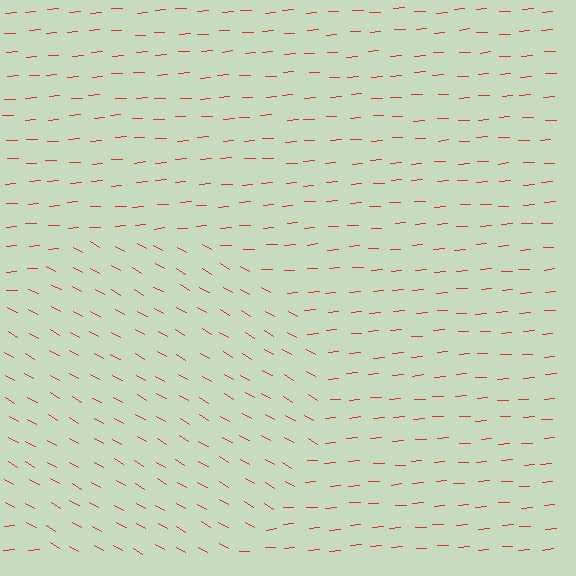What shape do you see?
I see a circle.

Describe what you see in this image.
The image is filled with small red line segments. A circle region in the image has lines oriented differently from the surrounding lines, creating a visible texture boundary.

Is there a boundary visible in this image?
Yes, there is a texture boundary formed by a change in line orientation.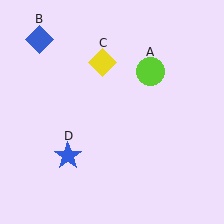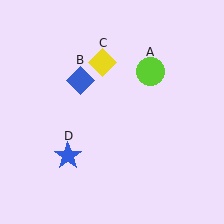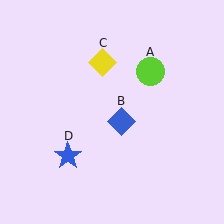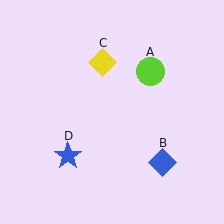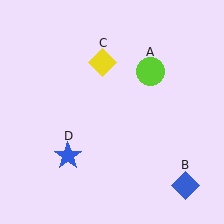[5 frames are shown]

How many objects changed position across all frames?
1 object changed position: blue diamond (object B).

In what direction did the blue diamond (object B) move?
The blue diamond (object B) moved down and to the right.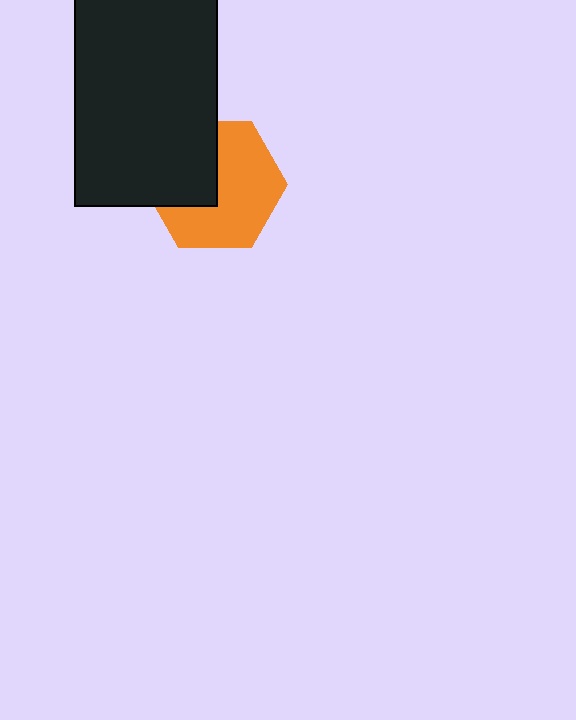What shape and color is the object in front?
The object in front is a black rectangle.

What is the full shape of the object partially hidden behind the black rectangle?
The partially hidden object is an orange hexagon.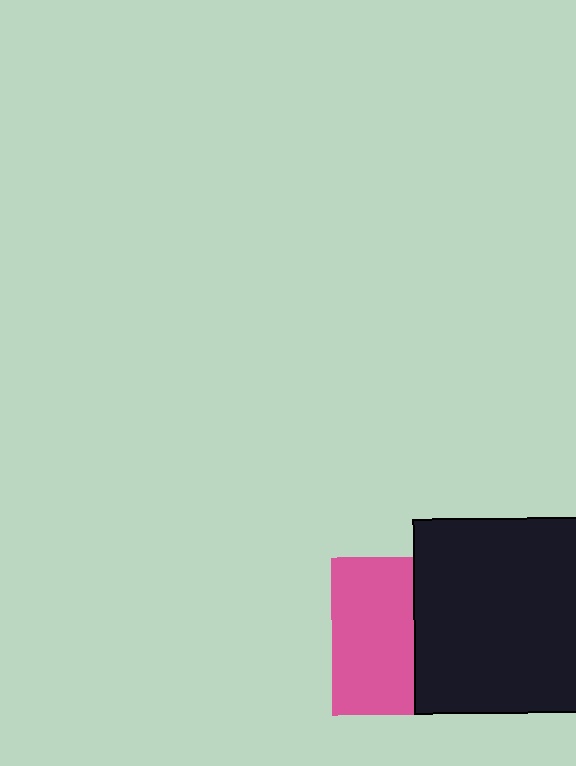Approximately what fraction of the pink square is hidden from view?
Roughly 48% of the pink square is hidden behind the black square.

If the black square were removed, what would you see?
You would see the complete pink square.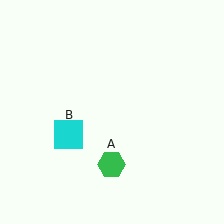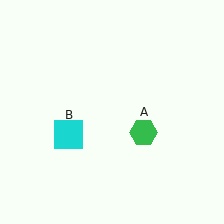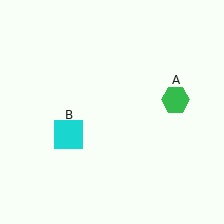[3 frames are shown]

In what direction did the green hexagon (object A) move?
The green hexagon (object A) moved up and to the right.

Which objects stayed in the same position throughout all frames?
Cyan square (object B) remained stationary.